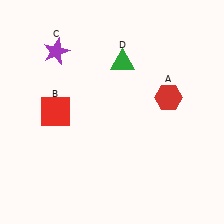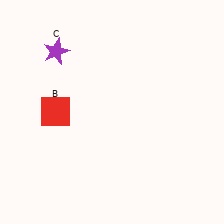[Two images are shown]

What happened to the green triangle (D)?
The green triangle (D) was removed in Image 2. It was in the top-right area of Image 1.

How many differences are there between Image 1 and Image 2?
There are 2 differences between the two images.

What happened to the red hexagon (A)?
The red hexagon (A) was removed in Image 2. It was in the top-right area of Image 1.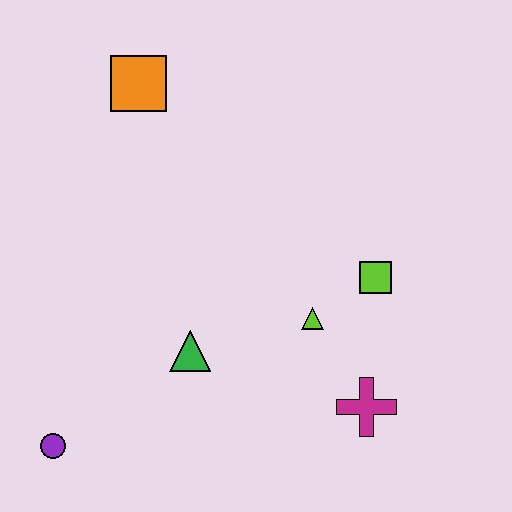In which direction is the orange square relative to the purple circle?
The orange square is above the purple circle.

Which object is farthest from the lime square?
The purple circle is farthest from the lime square.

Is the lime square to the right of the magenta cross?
Yes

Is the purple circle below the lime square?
Yes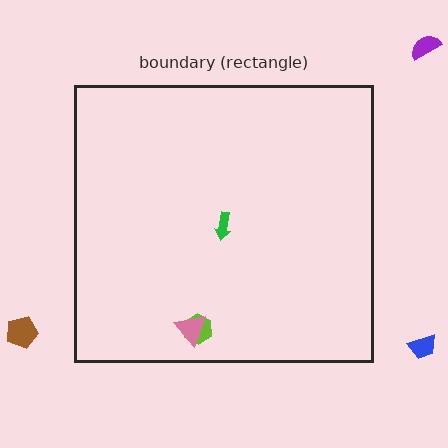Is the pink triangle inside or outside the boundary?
Inside.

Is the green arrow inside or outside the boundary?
Inside.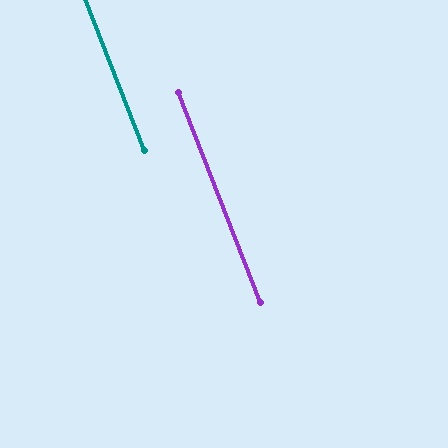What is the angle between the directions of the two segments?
Approximately 0 degrees.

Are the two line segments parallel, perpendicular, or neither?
Parallel — their directions differ by only 0.1°.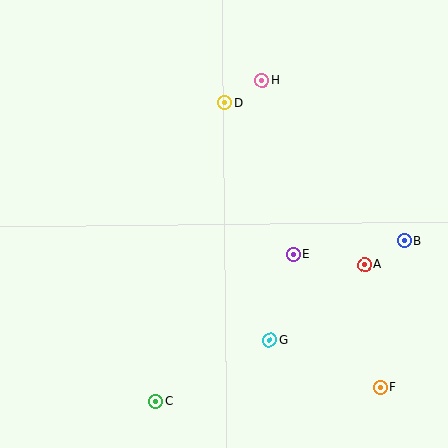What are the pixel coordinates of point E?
Point E is at (294, 254).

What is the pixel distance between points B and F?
The distance between B and F is 149 pixels.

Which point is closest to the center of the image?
Point E at (294, 254) is closest to the center.